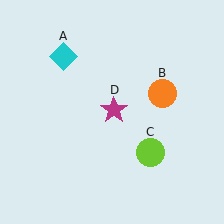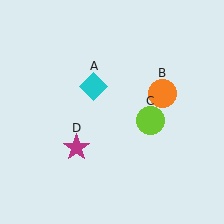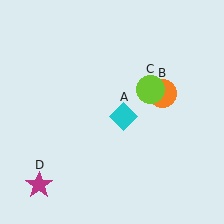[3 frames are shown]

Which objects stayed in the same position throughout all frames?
Orange circle (object B) remained stationary.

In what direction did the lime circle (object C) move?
The lime circle (object C) moved up.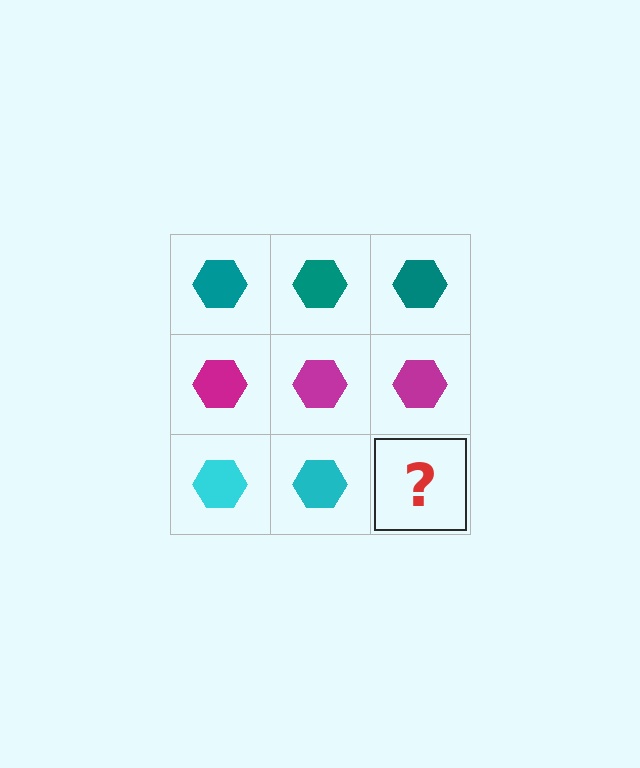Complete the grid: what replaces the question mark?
The question mark should be replaced with a cyan hexagon.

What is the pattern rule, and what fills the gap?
The rule is that each row has a consistent color. The gap should be filled with a cyan hexagon.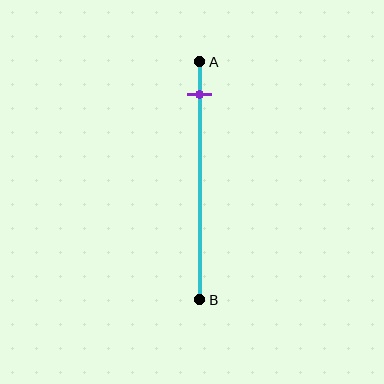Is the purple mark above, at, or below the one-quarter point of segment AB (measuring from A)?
The purple mark is above the one-quarter point of segment AB.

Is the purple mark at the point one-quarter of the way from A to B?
No, the mark is at about 15% from A, not at the 25% one-quarter point.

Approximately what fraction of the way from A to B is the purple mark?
The purple mark is approximately 15% of the way from A to B.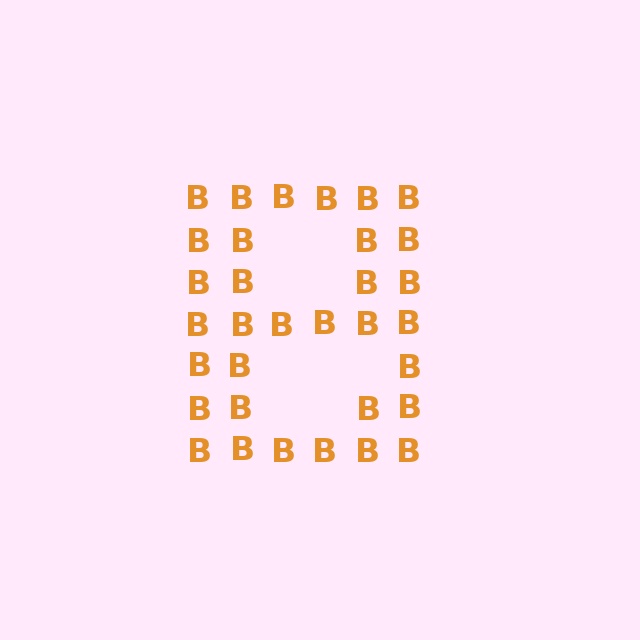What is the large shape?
The large shape is the letter B.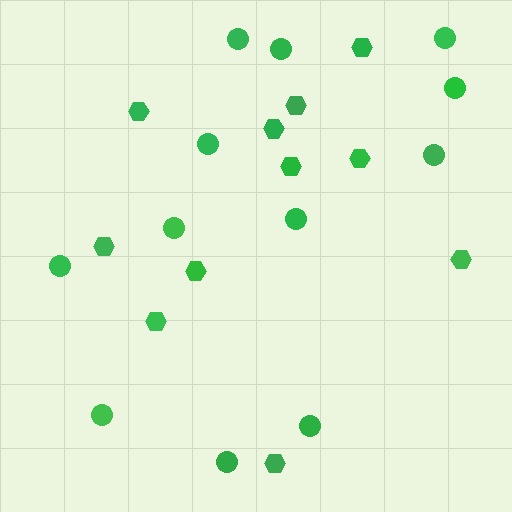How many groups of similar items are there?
There are 2 groups: one group of circles (12) and one group of hexagons (11).